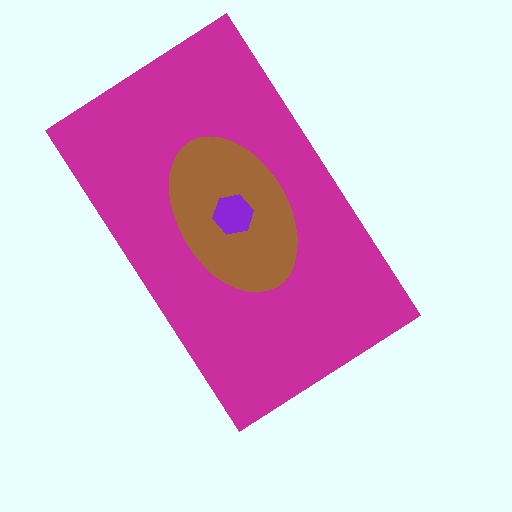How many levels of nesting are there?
3.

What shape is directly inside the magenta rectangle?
The brown ellipse.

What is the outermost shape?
The magenta rectangle.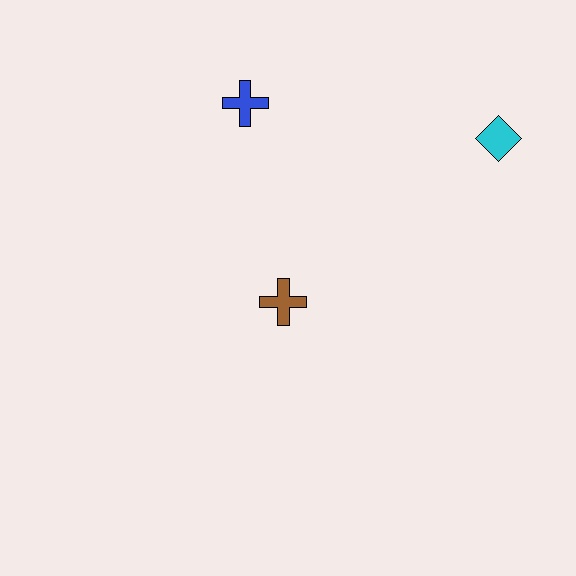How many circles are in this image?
There are no circles.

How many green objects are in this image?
There are no green objects.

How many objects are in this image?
There are 3 objects.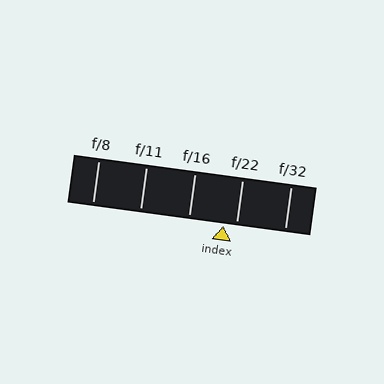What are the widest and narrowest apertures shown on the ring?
The widest aperture shown is f/8 and the narrowest is f/32.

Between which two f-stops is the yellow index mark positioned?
The index mark is between f/16 and f/22.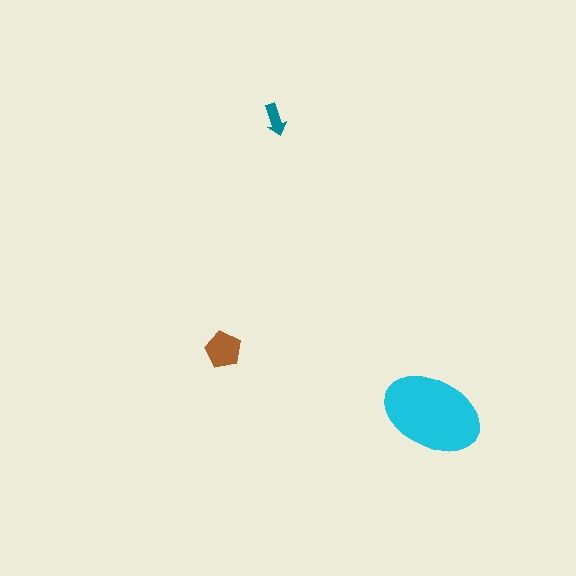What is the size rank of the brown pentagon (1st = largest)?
2nd.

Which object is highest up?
The teal arrow is topmost.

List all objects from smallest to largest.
The teal arrow, the brown pentagon, the cyan ellipse.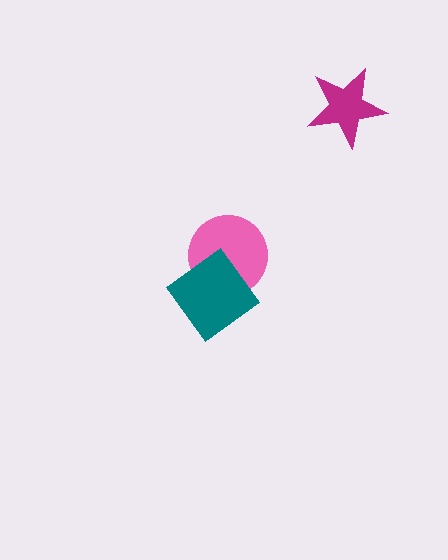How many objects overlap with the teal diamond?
1 object overlaps with the teal diamond.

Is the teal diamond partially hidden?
No, no other shape covers it.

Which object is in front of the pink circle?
The teal diamond is in front of the pink circle.